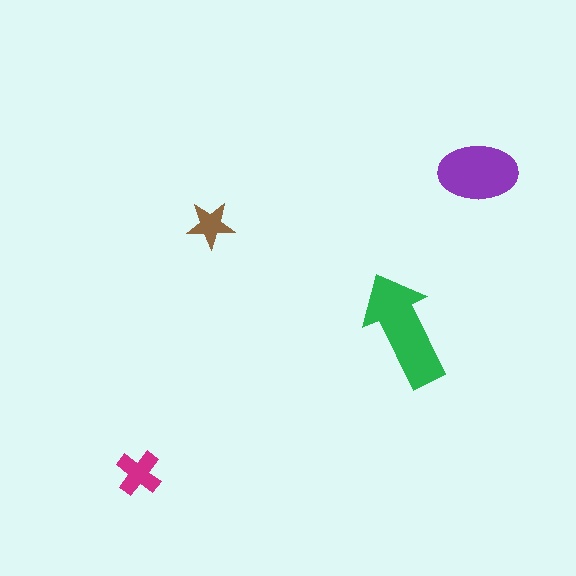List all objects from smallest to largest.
The brown star, the magenta cross, the purple ellipse, the green arrow.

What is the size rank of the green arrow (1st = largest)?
1st.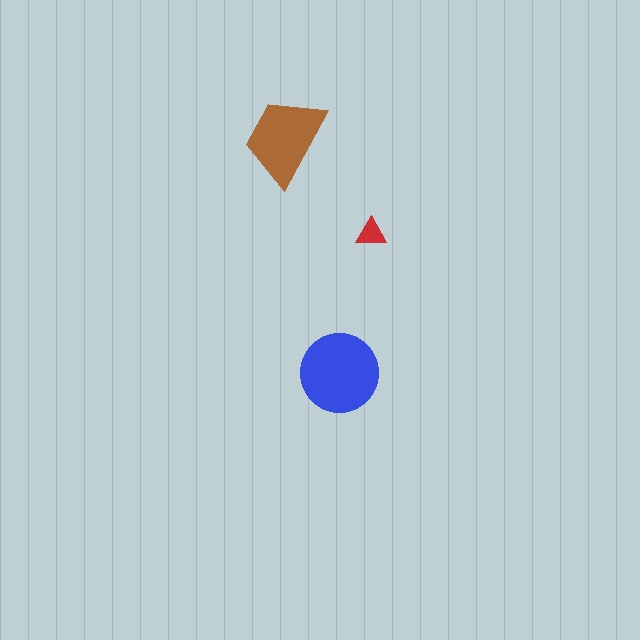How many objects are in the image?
There are 3 objects in the image.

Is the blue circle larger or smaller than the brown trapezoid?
Larger.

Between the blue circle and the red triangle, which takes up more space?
The blue circle.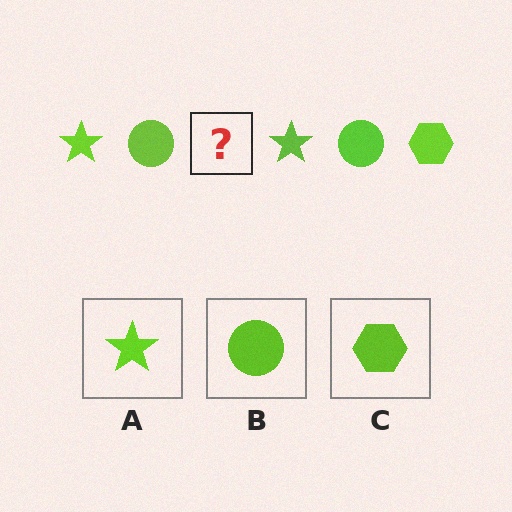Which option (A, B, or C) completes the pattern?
C.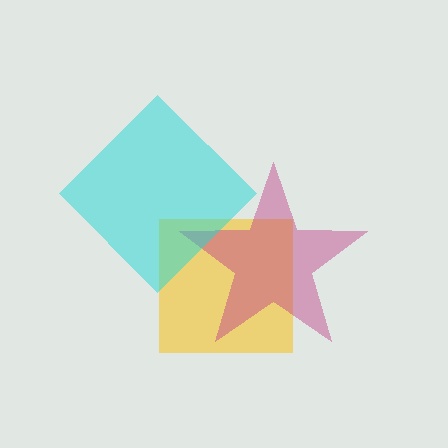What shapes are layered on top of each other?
The layered shapes are: a yellow square, a magenta star, a cyan diamond.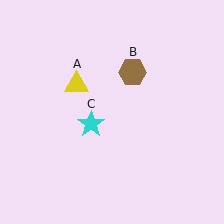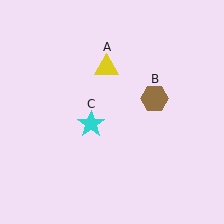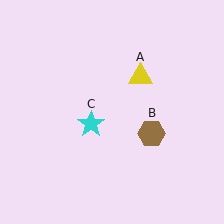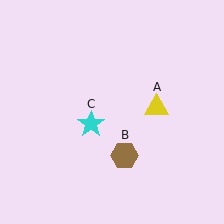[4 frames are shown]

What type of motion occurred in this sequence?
The yellow triangle (object A), brown hexagon (object B) rotated clockwise around the center of the scene.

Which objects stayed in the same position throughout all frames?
Cyan star (object C) remained stationary.